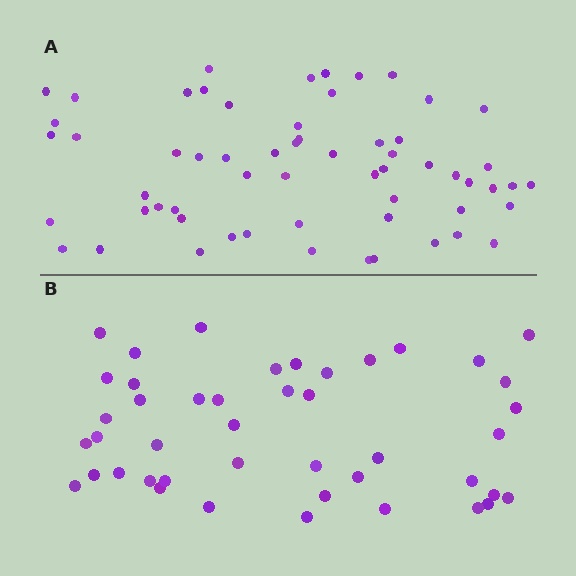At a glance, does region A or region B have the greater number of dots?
Region A (the top region) has more dots.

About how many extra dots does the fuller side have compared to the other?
Region A has approximately 15 more dots than region B.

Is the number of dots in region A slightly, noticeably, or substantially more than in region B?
Region A has noticeably more, but not dramatically so. The ratio is roughly 1.4 to 1.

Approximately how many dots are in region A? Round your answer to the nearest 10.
About 60 dots.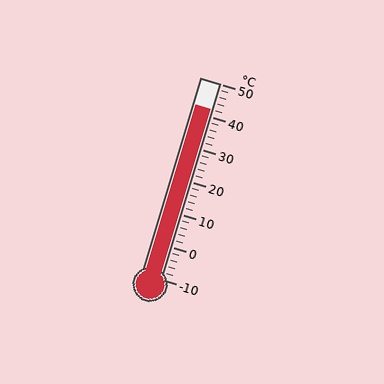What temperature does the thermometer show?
The thermometer shows approximately 42°C.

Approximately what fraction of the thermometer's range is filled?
The thermometer is filled to approximately 85% of its range.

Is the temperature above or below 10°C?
The temperature is above 10°C.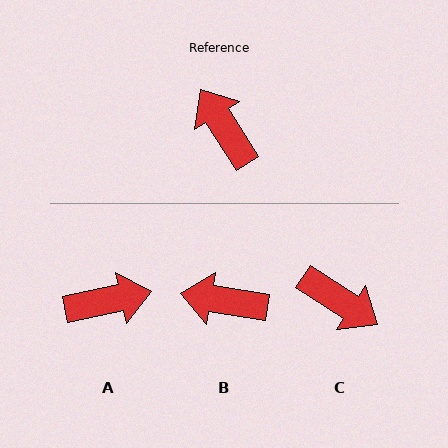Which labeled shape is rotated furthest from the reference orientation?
C, about 155 degrees away.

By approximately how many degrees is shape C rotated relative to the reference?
Approximately 155 degrees clockwise.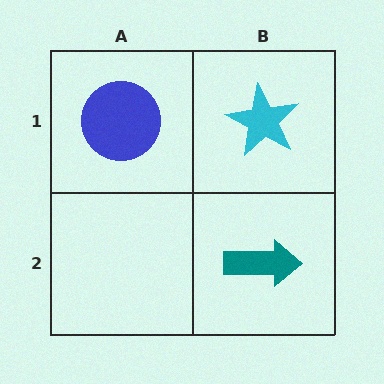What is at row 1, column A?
A blue circle.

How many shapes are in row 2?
1 shape.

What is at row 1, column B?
A cyan star.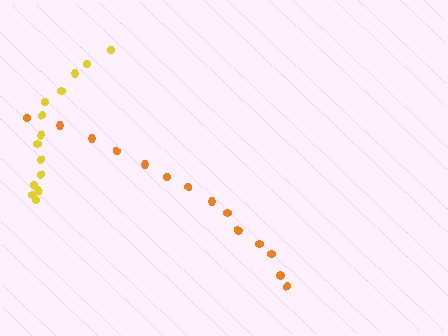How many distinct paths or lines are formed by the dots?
There are 2 distinct paths.